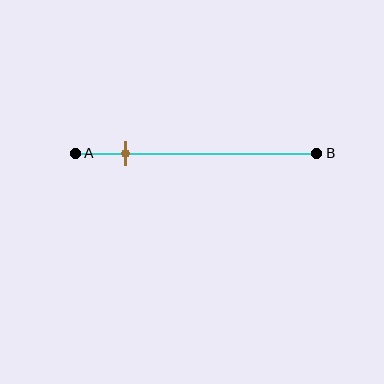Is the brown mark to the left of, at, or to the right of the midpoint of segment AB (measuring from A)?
The brown mark is to the left of the midpoint of segment AB.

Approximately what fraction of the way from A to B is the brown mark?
The brown mark is approximately 20% of the way from A to B.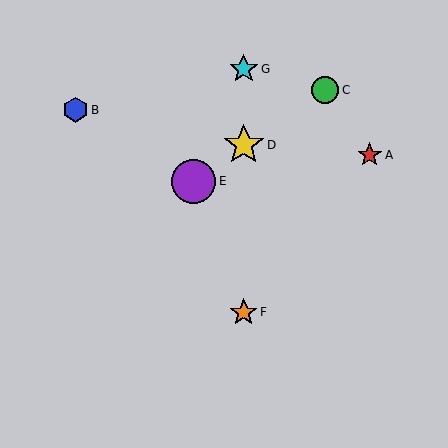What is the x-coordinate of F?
Object F is at x≈244.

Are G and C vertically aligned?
No, G is at x≈244 and C is at x≈325.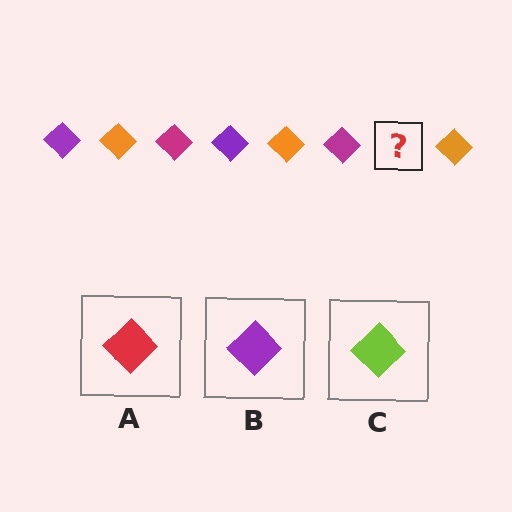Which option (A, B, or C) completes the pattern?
B.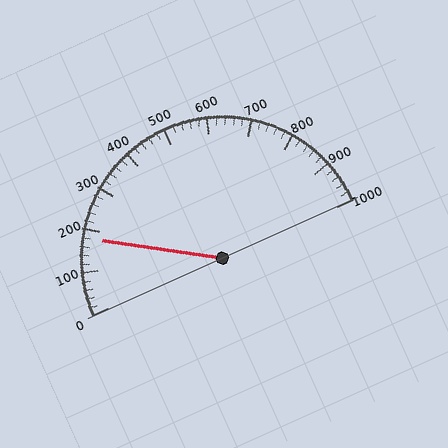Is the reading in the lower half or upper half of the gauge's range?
The reading is in the lower half of the range (0 to 1000).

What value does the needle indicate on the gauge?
The needle indicates approximately 180.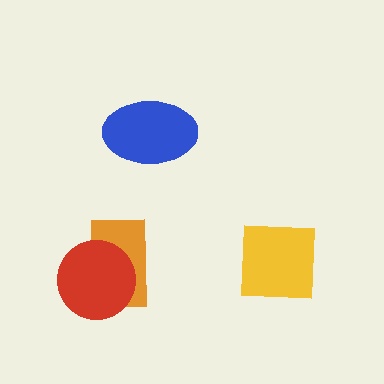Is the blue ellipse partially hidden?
No, no other shape covers it.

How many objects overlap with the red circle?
1 object overlaps with the red circle.